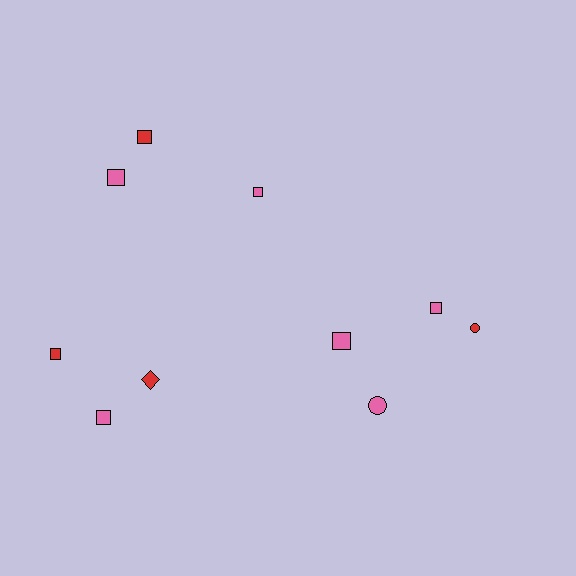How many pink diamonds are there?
There are no pink diamonds.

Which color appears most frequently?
Pink, with 6 objects.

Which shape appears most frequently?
Square, with 7 objects.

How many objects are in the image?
There are 10 objects.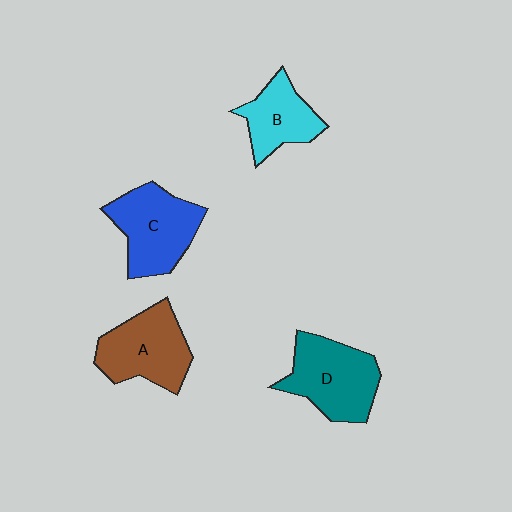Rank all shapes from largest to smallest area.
From largest to smallest: D (teal), C (blue), A (brown), B (cyan).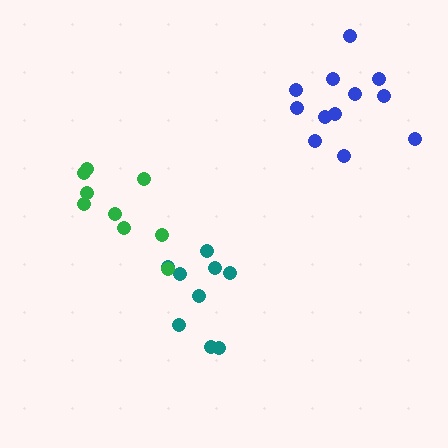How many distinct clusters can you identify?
There are 3 distinct clusters.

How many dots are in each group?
Group 1: 9 dots, Group 2: 12 dots, Group 3: 9 dots (30 total).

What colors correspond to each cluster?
The clusters are colored: teal, blue, green.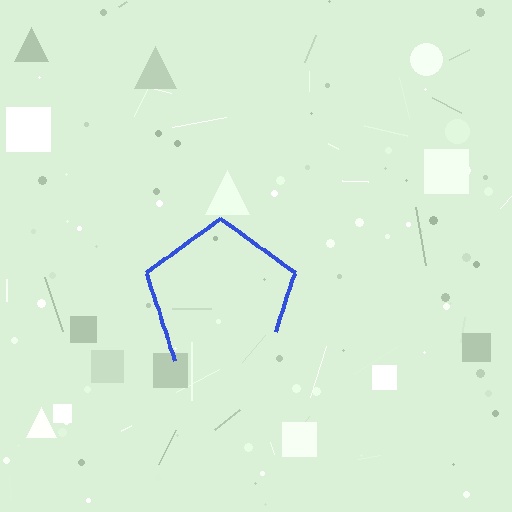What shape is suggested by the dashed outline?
The dashed outline suggests a pentagon.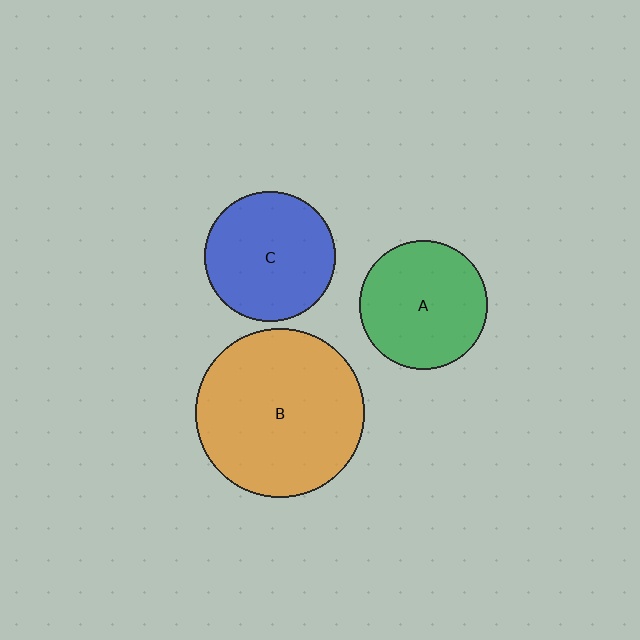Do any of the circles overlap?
No, none of the circles overlap.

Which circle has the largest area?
Circle B (orange).